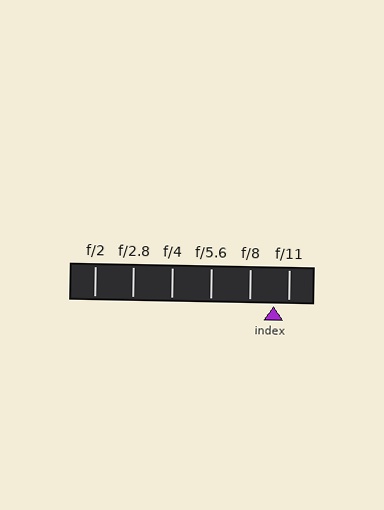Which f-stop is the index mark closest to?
The index mark is closest to f/11.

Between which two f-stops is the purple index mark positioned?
The index mark is between f/8 and f/11.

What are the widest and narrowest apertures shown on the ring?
The widest aperture shown is f/2 and the narrowest is f/11.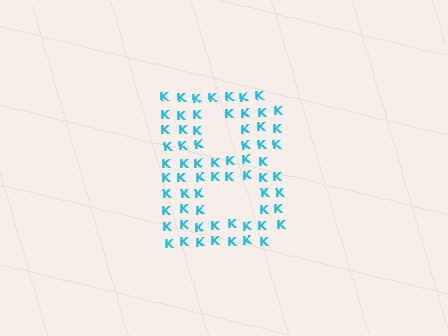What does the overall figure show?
The overall figure shows the letter B.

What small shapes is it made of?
It is made of small letter K's.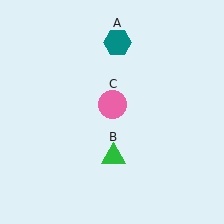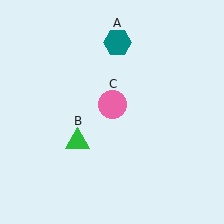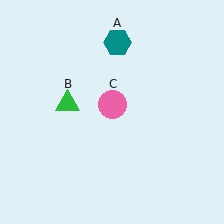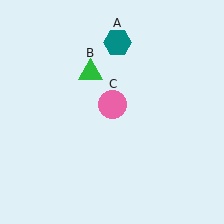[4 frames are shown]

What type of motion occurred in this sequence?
The green triangle (object B) rotated clockwise around the center of the scene.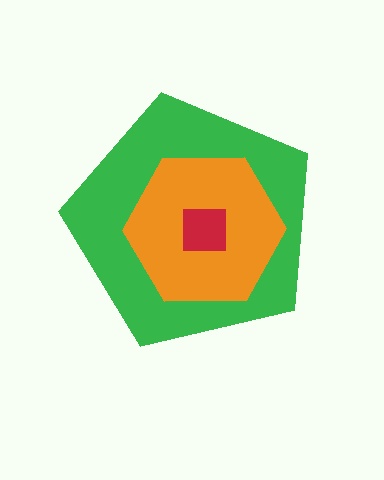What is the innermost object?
The red square.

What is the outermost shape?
The green pentagon.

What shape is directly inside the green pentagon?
The orange hexagon.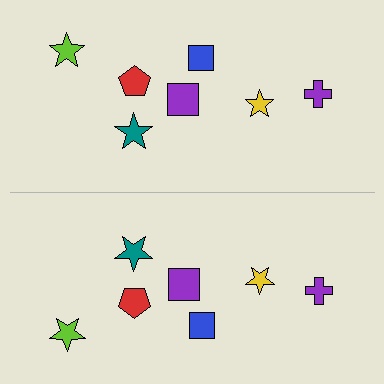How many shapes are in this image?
There are 14 shapes in this image.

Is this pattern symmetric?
Yes, this pattern has bilateral (reflection) symmetry.